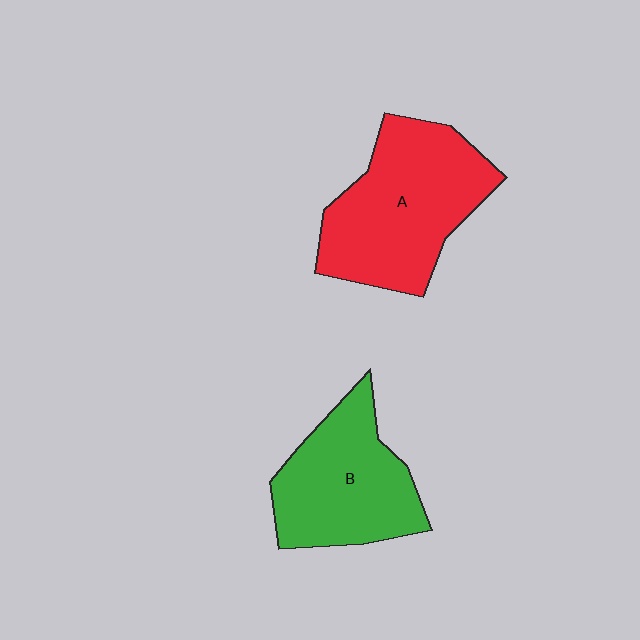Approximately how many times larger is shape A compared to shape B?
Approximately 1.2 times.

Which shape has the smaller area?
Shape B (green).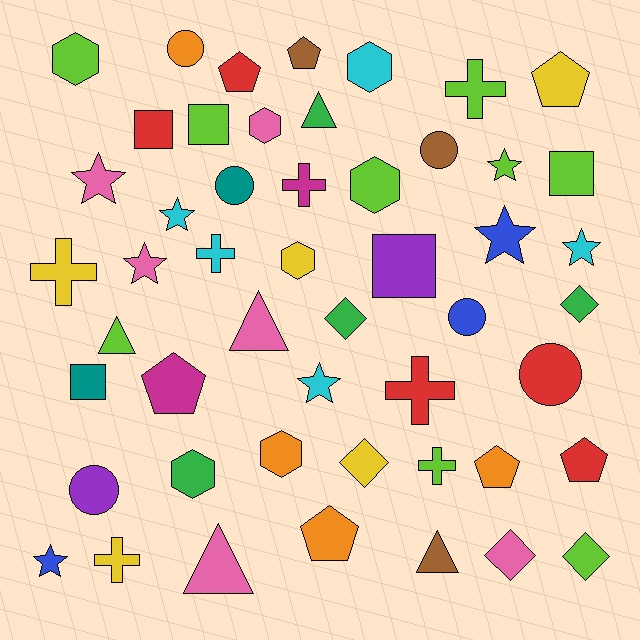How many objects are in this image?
There are 50 objects.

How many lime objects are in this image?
There are 9 lime objects.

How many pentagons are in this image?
There are 7 pentagons.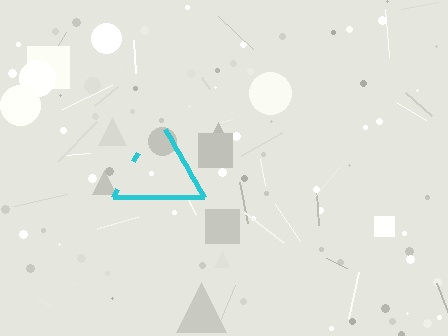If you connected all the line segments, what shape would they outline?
They would outline a triangle.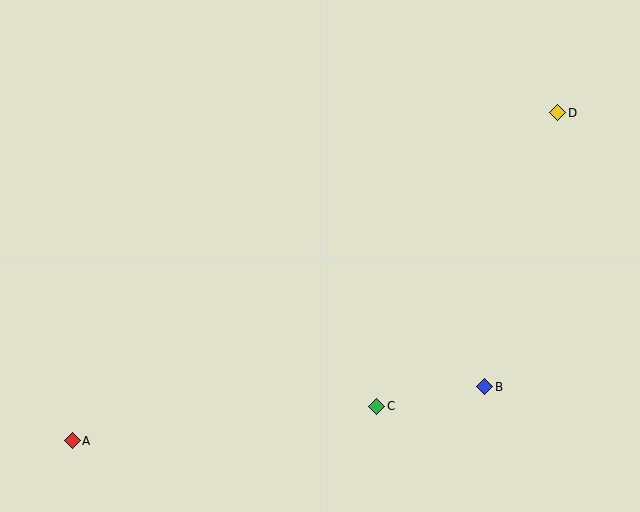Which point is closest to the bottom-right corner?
Point B is closest to the bottom-right corner.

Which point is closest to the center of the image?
Point C at (377, 406) is closest to the center.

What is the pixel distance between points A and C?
The distance between A and C is 307 pixels.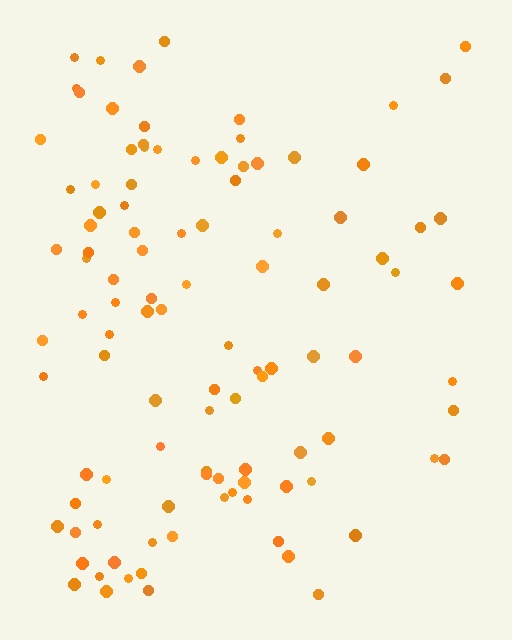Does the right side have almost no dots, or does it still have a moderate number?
Still a moderate number, just noticeably fewer than the left.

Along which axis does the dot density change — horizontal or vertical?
Horizontal.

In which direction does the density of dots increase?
From right to left, with the left side densest.